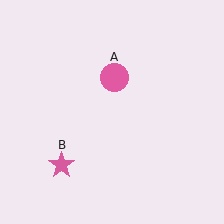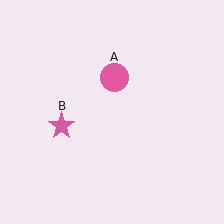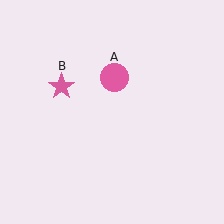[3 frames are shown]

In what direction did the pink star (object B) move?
The pink star (object B) moved up.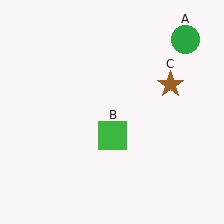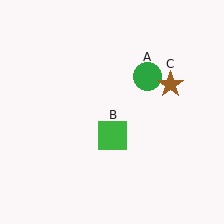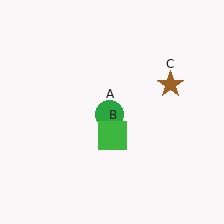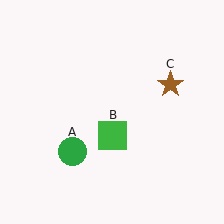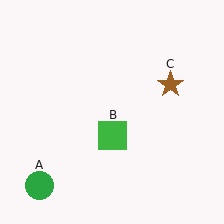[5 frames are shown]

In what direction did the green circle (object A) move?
The green circle (object A) moved down and to the left.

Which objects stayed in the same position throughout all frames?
Green square (object B) and brown star (object C) remained stationary.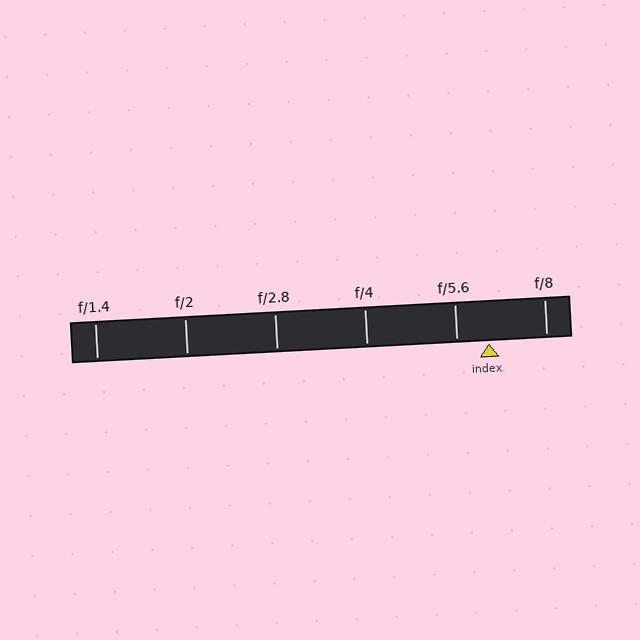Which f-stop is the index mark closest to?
The index mark is closest to f/5.6.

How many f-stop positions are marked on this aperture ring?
There are 6 f-stop positions marked.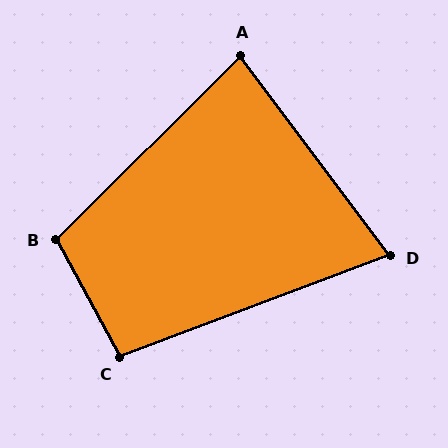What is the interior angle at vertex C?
Approximately 98 degrees (obtuse).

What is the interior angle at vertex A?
Approximately 82 degrees (acute).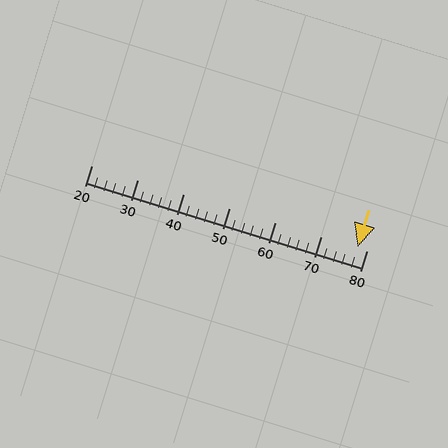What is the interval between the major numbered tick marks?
The major tick marks are spaced 10 units apart.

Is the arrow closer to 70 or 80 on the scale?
The arrow is closer to 80.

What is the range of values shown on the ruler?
The ruler shows values from 20 to 80.